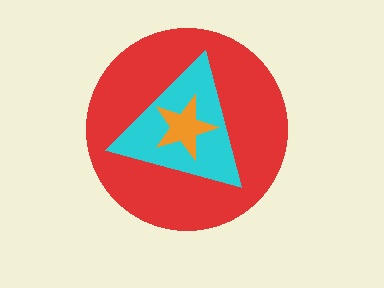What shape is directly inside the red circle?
The cyan triangle.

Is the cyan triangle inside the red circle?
Yes.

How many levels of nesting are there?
3.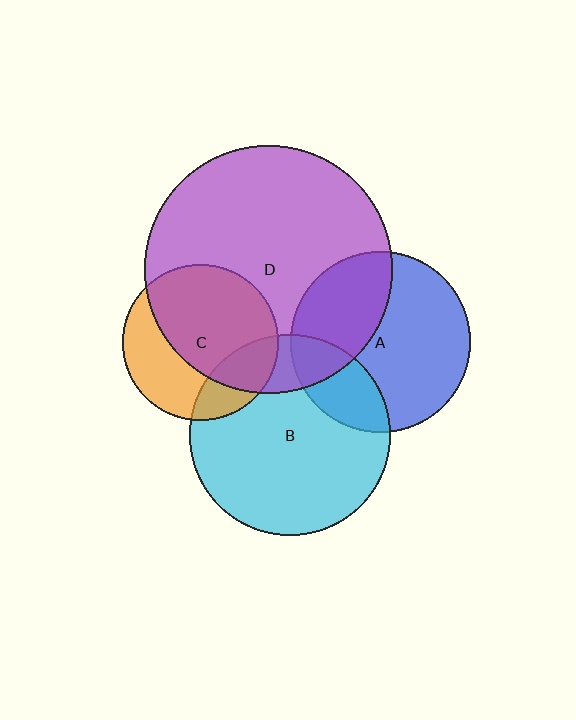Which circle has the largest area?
Circle D (purple).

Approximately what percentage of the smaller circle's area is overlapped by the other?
Approximately 20%.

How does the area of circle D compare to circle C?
Approximately 2.5 times.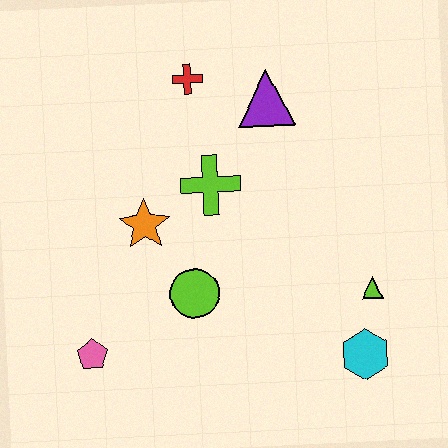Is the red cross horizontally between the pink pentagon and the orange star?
No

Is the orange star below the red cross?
Yes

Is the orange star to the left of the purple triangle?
Yes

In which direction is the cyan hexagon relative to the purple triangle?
The cyan hexagon is below the purple triangle.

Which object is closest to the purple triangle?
The red cross is closest to the purple triangle.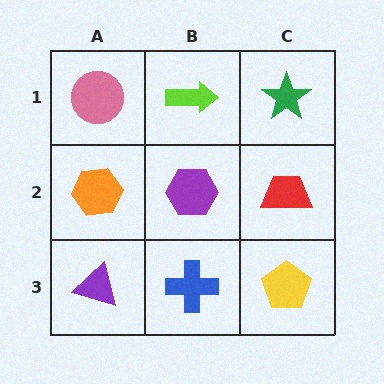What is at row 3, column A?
A purple triangle.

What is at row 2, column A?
An orange hexagon.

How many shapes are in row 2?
3 shapes.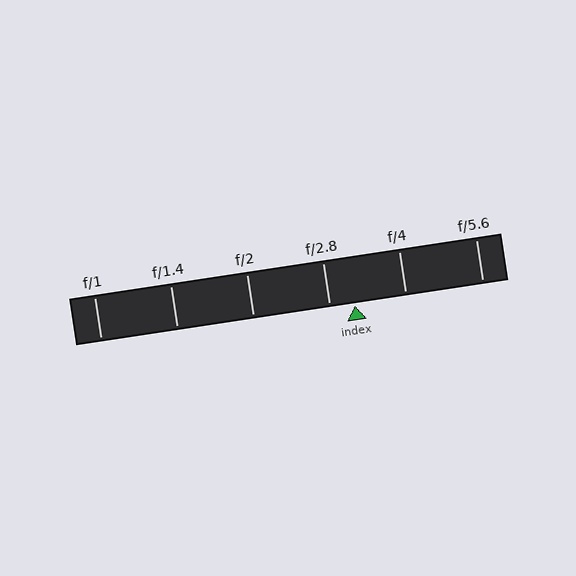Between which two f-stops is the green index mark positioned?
The index mark is between f/2.8 and f/4.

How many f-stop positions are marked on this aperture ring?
There are 6 f-stop positions marked.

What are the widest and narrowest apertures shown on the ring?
The widest aperture shown is f/1 and the narrowest is f/5.6.